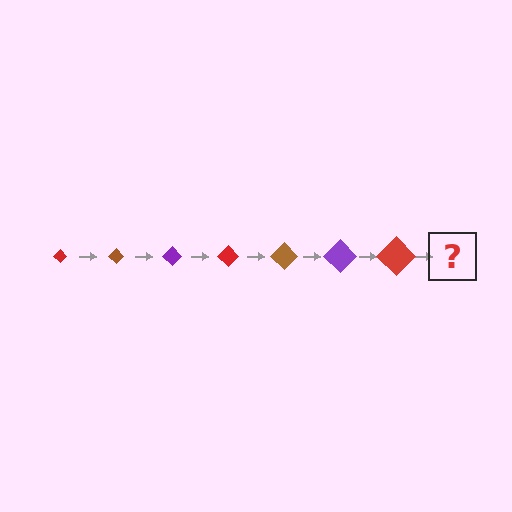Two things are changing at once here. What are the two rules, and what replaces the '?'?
The two rules are that the diamond grows larger each step and the color cycles through red, brown, and purple. The '?' should be a brown diamond, larger than the previous one.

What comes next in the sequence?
The next element should be a brown diamond, larger than the previous one.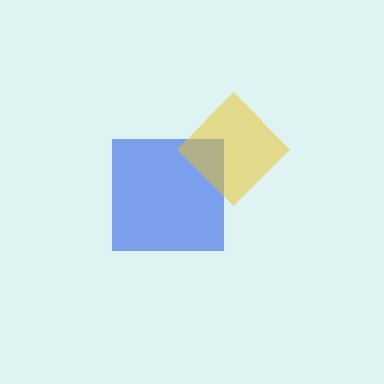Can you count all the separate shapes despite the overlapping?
Yes, there are 2 separate shapes.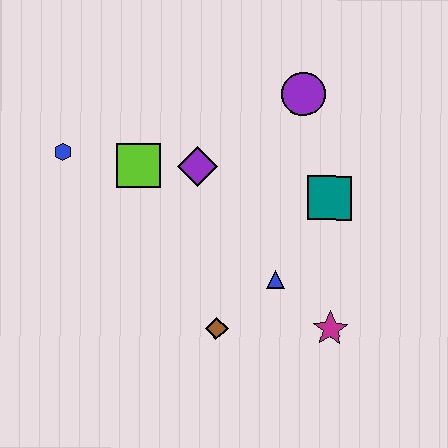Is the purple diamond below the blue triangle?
No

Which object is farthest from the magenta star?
The blue hexagon is farthest from the magenta star.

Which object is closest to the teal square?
The blue triangle is closest to the teal square.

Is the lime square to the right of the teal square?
No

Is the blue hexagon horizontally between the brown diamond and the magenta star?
No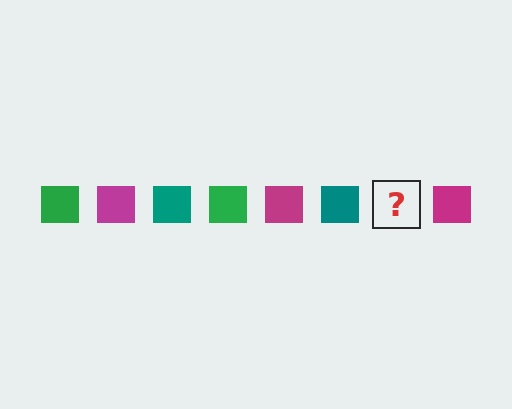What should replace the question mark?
The question mark should be replaced with a green square.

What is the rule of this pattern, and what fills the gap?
The rule is that the pattern cycles through green, magenta, teal squares. The gap should be filled with a green square.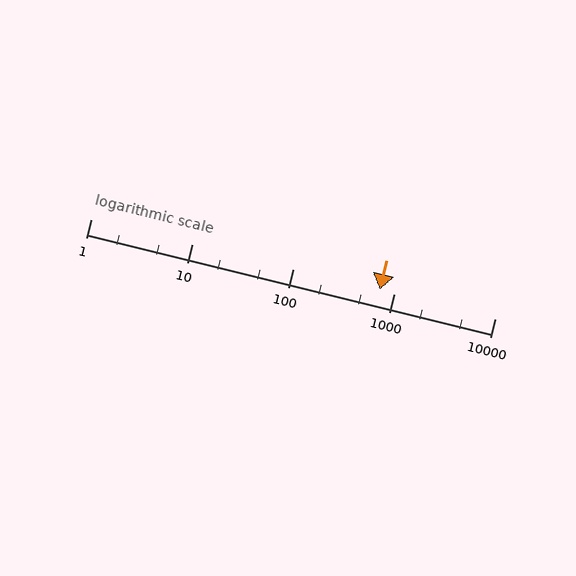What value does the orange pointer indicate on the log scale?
The pointer indicates approximately 730.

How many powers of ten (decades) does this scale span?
The scale spans 4 decades, from 1 to 10000.